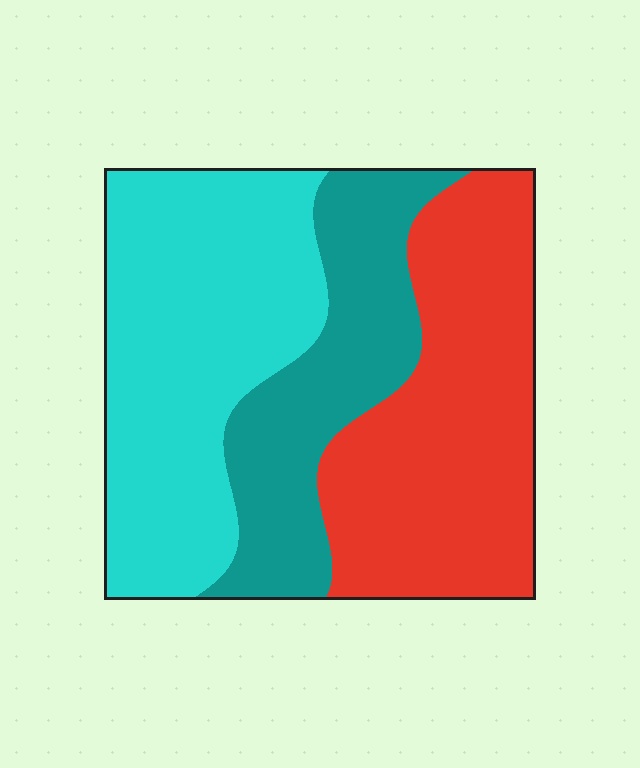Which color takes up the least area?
Teal, at roughly 25%.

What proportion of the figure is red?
Red covers about 35% of the figure.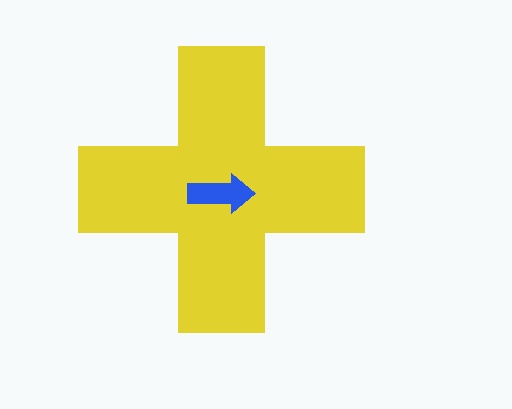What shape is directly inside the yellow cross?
The blue arrow.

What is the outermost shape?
The yellow cross.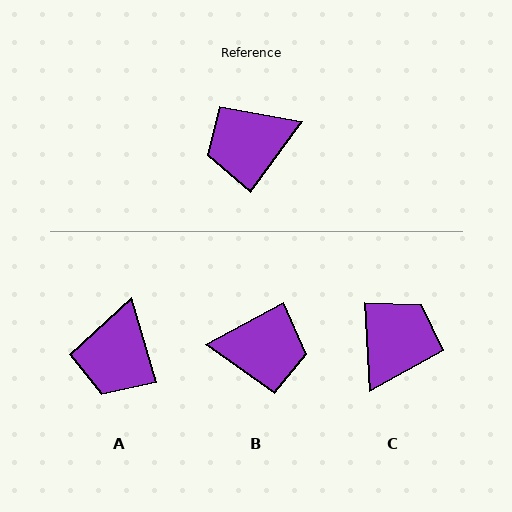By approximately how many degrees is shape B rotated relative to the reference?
Approximately 155 degrees counter-clockwise.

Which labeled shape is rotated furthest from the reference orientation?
B, about 155 degrees away.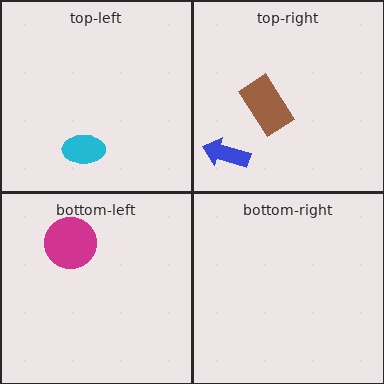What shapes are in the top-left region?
The cyan ellipse.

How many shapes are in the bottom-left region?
1.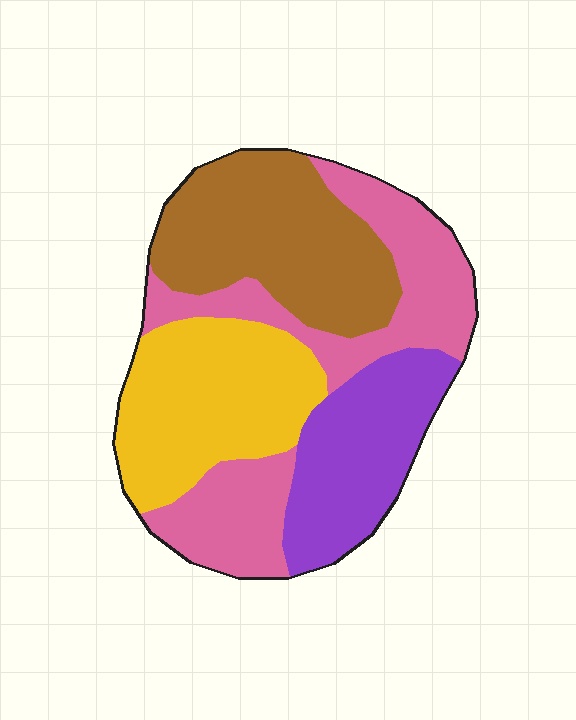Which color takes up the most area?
Pink, at roughly 30%.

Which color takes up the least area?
Purple, at roughly 20%.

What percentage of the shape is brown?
Brown takes up about one quarter (1/4) of the shape.